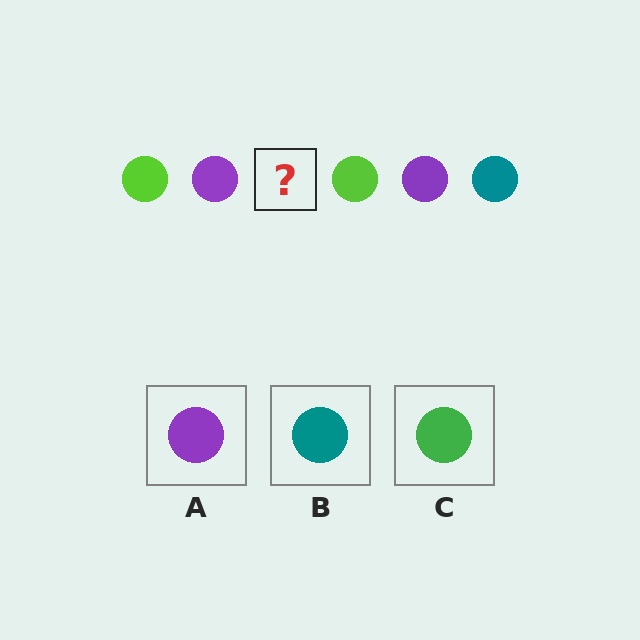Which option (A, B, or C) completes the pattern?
B.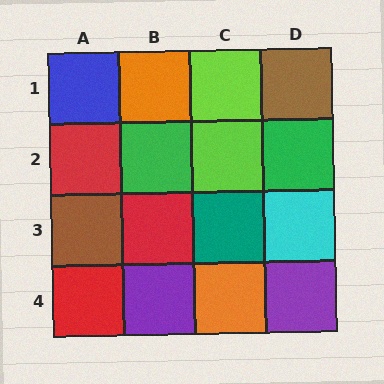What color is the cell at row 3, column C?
Teal.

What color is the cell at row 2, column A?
Red.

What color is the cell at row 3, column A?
Brown.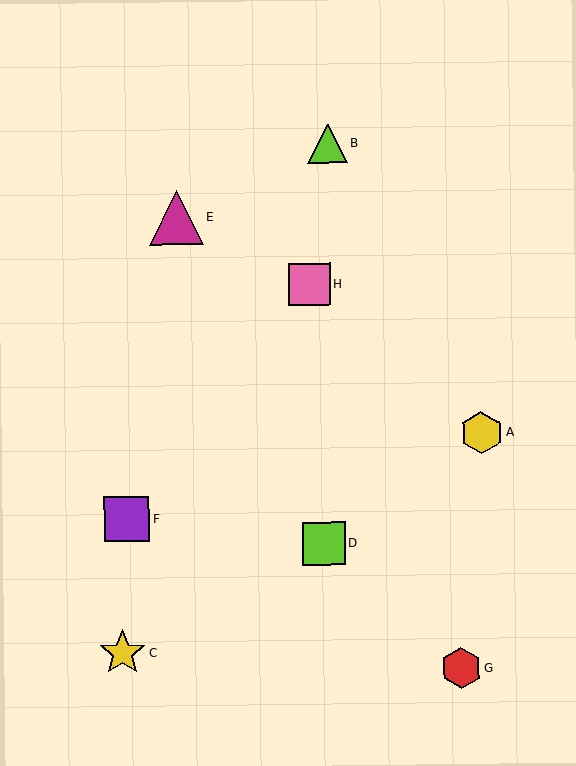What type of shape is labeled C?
Shape C is a yellow star.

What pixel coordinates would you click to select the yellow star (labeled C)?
Click at (123, 653) to select the yellow star C.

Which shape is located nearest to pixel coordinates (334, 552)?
The lime square (labeled D) at (324, 543) is nearest to that location.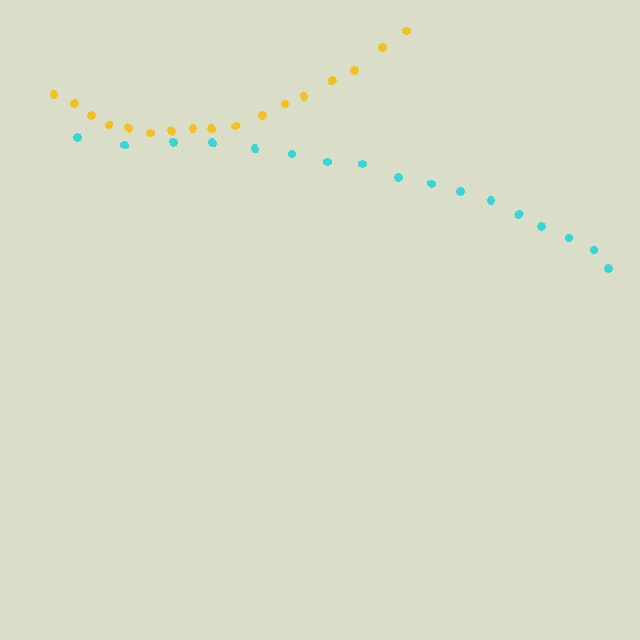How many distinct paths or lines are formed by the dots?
There are 2 distinct paths.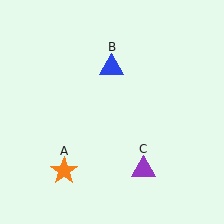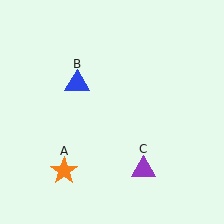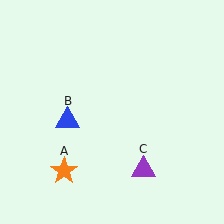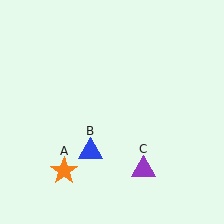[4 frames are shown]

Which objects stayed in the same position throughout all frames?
Orange star (object A) and purple triangle (object C) remained stationary.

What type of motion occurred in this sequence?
The blue triangle (object B) rotated counterclockwise around the center of the scene.